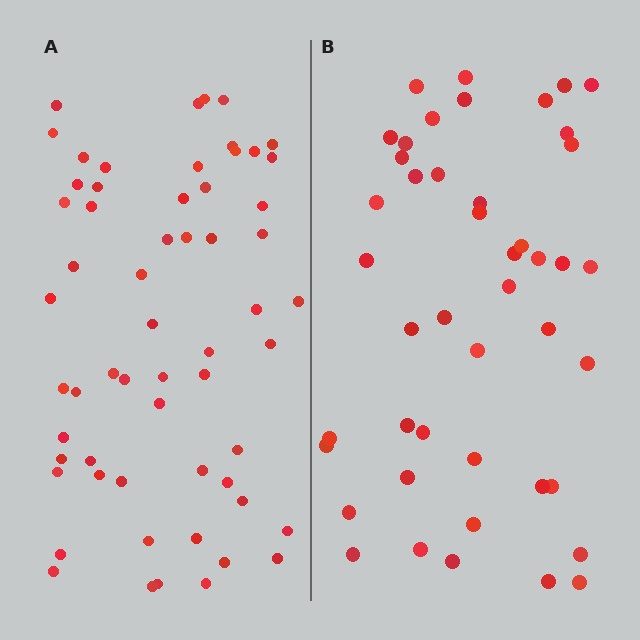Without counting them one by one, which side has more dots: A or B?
Region A (the left region) has more dots.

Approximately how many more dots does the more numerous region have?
Region A has approximately 15 more dots than region B.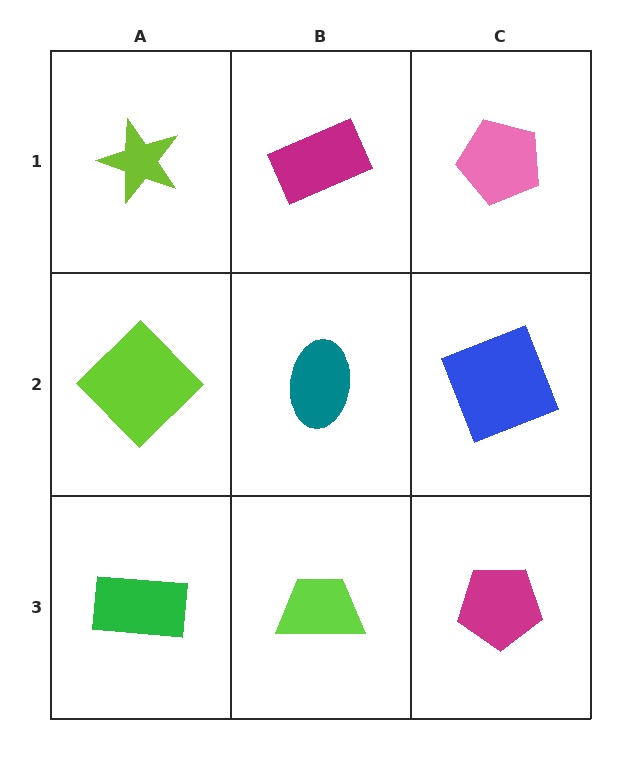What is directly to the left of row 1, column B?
A lime star.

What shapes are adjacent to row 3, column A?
A lime diamond (row 2, column A), a lime trapezoid (row 3, column B).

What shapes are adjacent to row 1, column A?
A lime diamond (row 2, column A), a magenta rectangle (row 1, column B).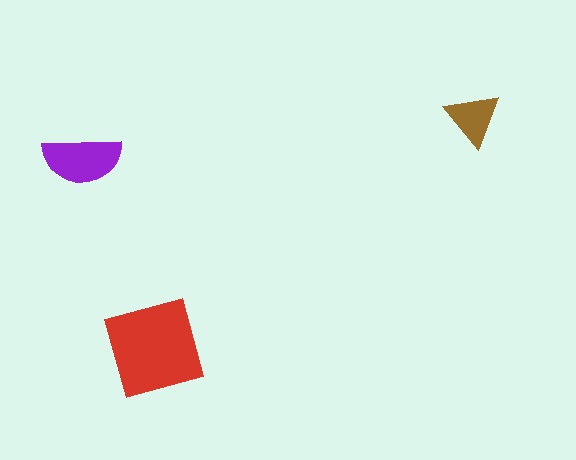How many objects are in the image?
There are 3 objects in the image.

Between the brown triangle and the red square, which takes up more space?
The red square.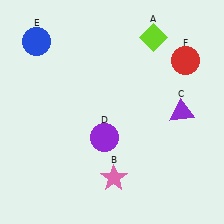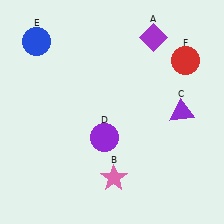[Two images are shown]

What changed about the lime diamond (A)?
In Image 1, A is lime. In Image 2, it changed to purple.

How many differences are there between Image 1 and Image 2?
There is 1 difference between the two images.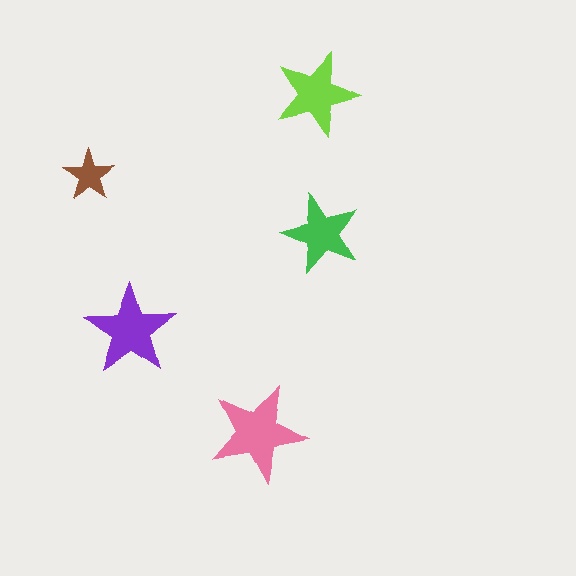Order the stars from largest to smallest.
the pink one, the purple one, the lime one, the green one, the brown one.